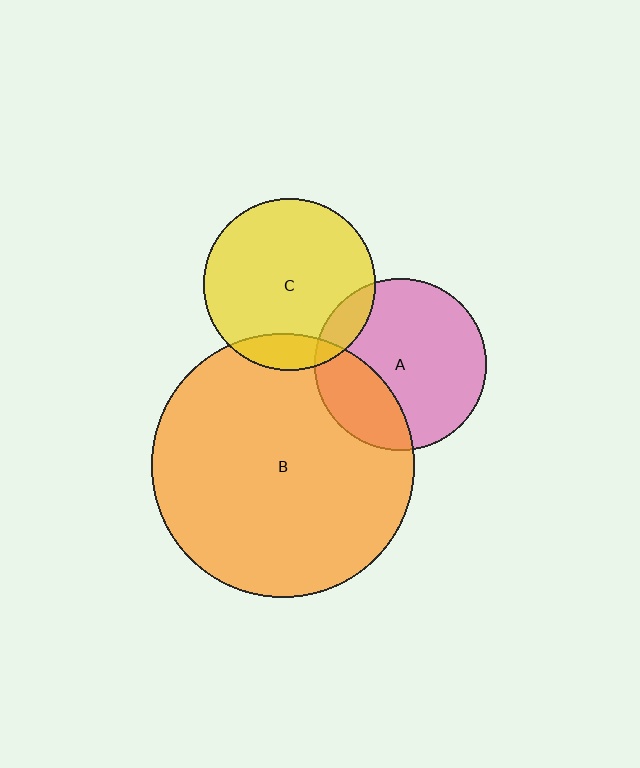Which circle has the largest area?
Circle B (orange).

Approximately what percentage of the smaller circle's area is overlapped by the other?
Approximately 10%.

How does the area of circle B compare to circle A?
Approximately 2.4 times.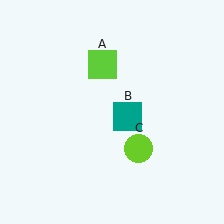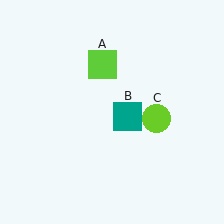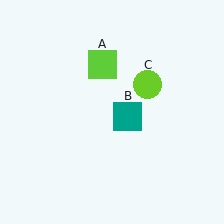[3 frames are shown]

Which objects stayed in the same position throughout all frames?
Lime square (object A) and teal square (object B) remained stationary.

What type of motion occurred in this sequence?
The lime circle (object C) rotated counterclockwise around the center of the scene.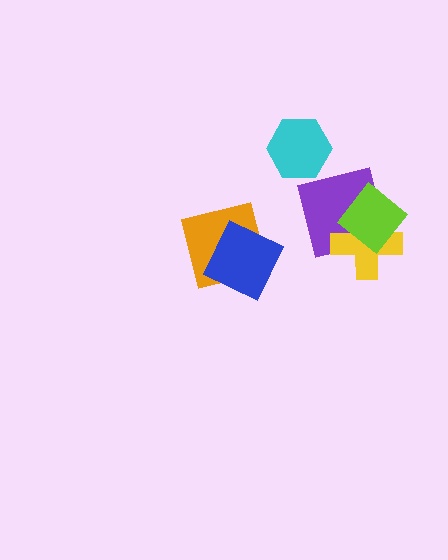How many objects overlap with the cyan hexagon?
0 objects overlap with the cyan hexagon.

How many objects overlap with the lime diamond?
2 objects overlap with the lime diamond.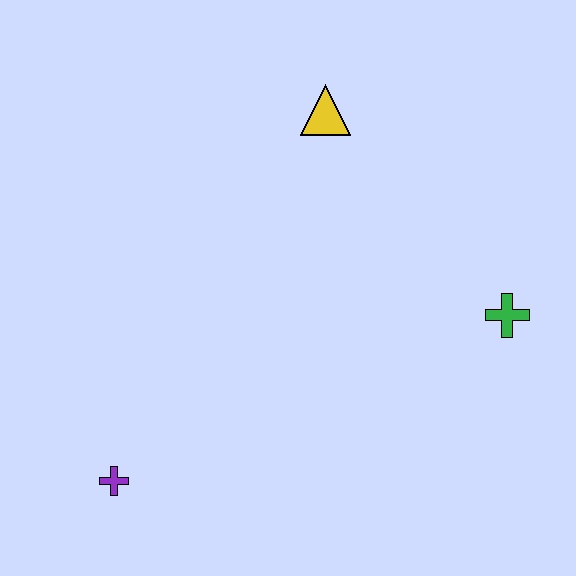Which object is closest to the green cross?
The yellow triangle is closest to the green cross.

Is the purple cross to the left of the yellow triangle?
Yes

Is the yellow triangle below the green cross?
No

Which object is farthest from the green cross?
The purple cross is farthest from the green cross.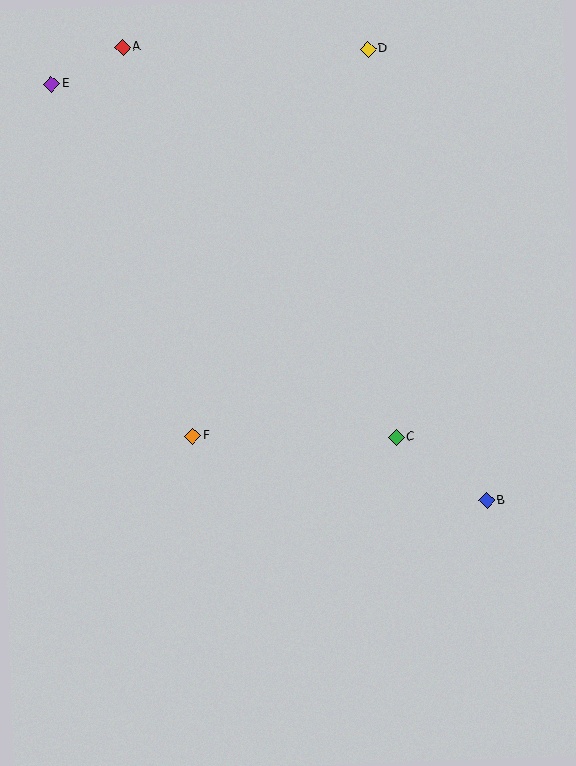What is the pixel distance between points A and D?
The distance between A and D is 245 pixels.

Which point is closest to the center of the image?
Point F at (192, 436) is closest to the center.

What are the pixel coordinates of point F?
Point F is at (192, 436).